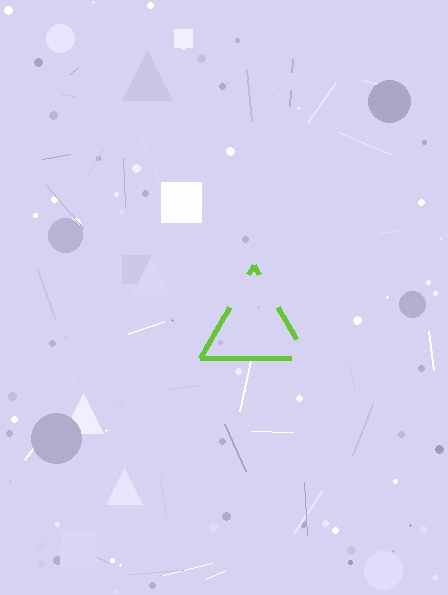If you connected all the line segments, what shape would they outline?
They would outline a triangle.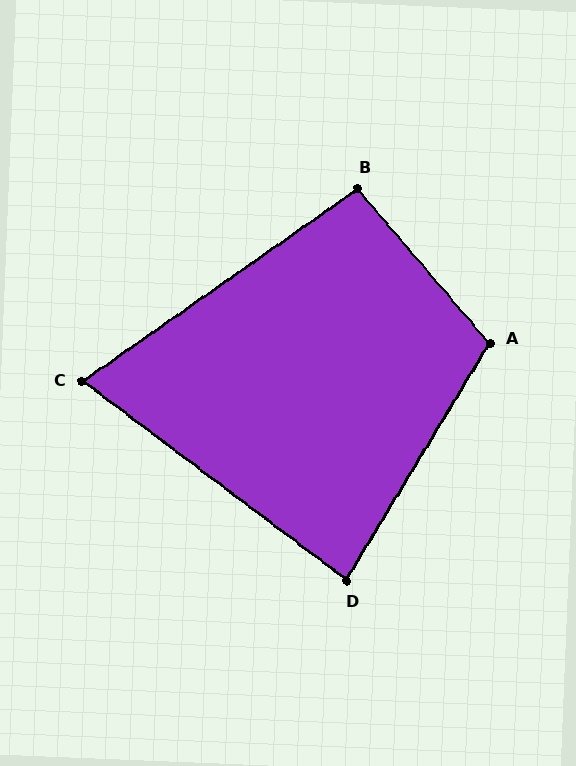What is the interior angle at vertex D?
Approximately 84 degrees (acute).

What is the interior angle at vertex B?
Approximately 96 degrees (obtuse).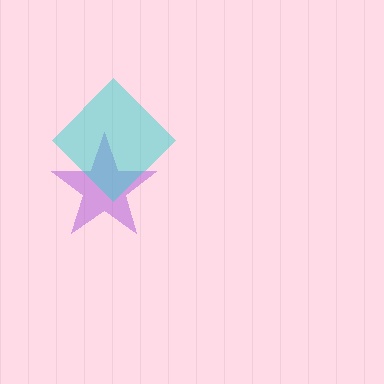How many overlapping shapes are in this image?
There are 2 overlapping shapes in the image.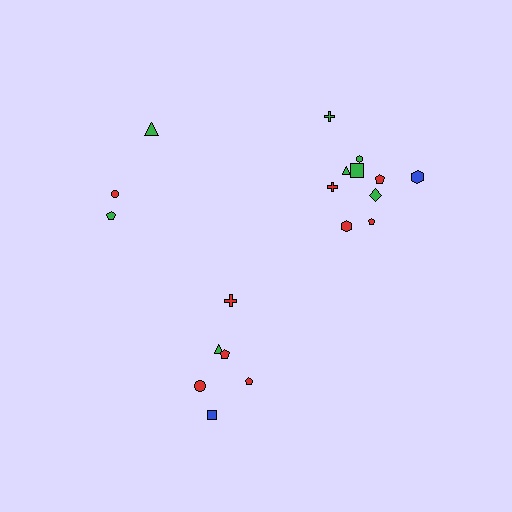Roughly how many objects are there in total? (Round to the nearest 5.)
Roughly 20 objects in total.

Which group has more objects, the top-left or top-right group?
The top-right group.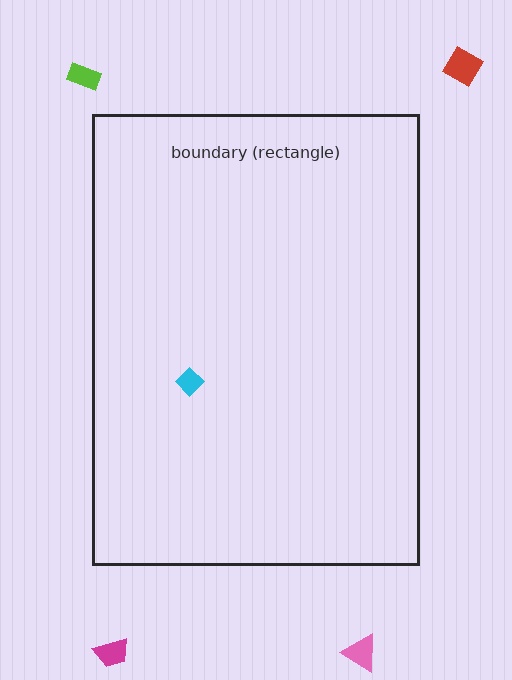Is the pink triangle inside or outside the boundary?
Outside.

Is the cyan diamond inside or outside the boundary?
Inside.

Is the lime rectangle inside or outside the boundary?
Outside.